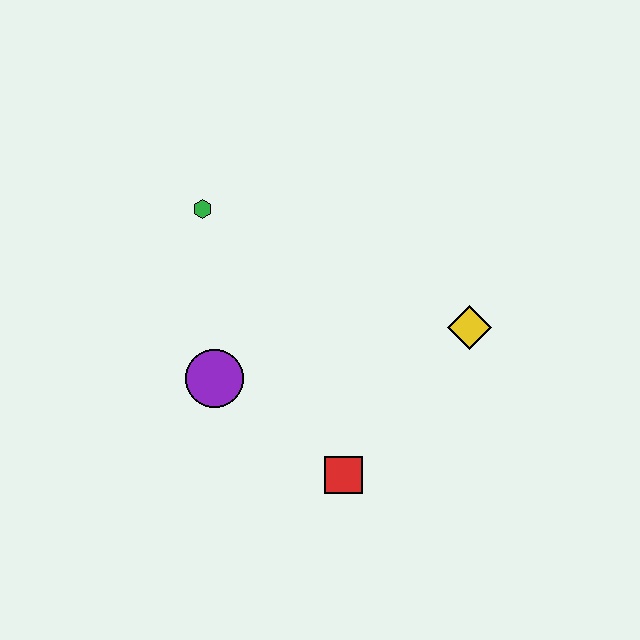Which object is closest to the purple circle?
The red square is closest to the purple circle.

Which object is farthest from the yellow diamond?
The green hexagon is farthest from the yellow diamond.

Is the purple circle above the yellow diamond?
No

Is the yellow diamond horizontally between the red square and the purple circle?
No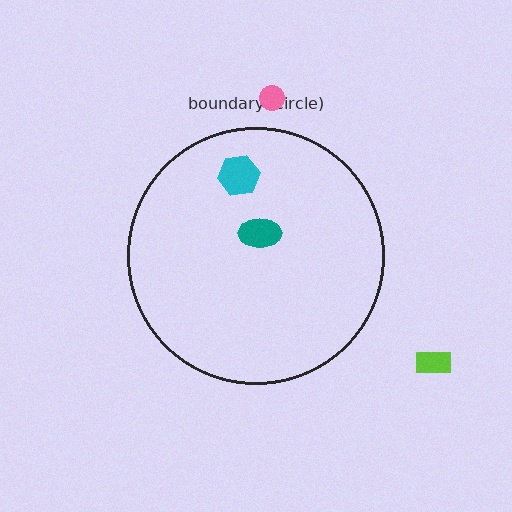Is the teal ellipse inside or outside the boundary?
Inside.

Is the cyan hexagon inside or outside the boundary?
Inside.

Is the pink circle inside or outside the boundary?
Outside.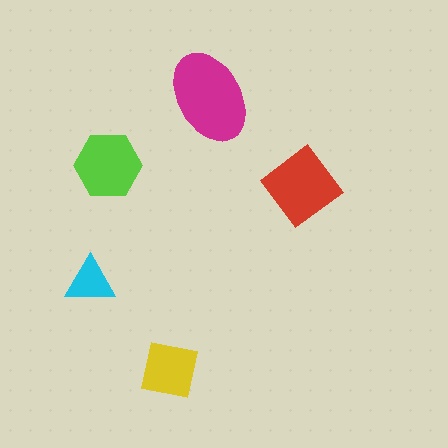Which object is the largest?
The magenta ellipse.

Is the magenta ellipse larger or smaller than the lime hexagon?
Larger.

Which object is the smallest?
The cyan triangle.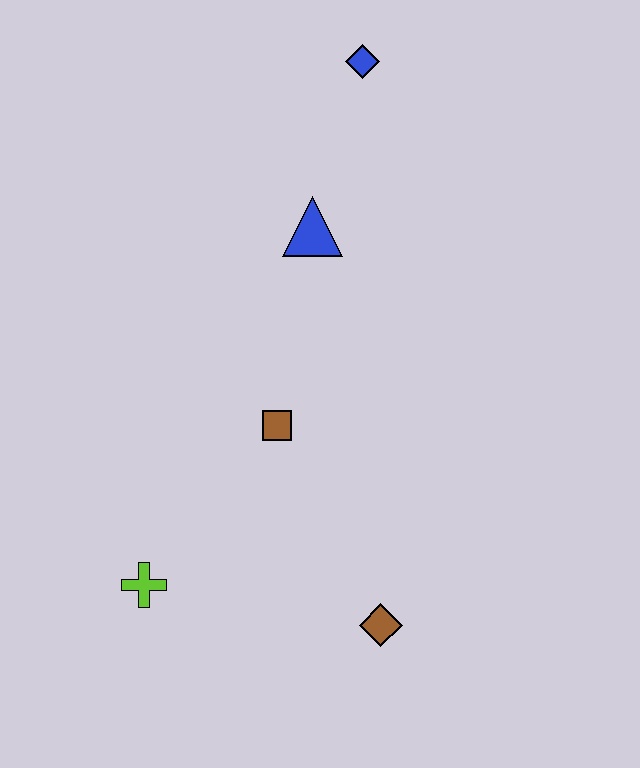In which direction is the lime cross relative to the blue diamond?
The lime cross is below the blue diamond.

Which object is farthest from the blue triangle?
The brown diamond is farthest from the blue triangle.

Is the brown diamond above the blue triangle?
No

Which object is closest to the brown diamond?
The brown square is closest to the brown diamond.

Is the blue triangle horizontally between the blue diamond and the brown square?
Yes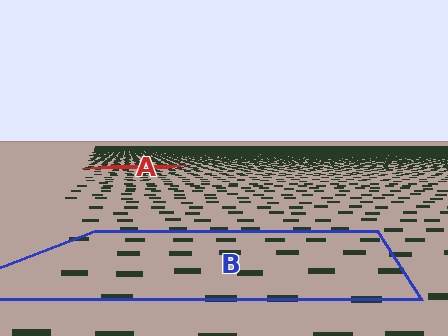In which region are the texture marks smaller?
The texture marks are smaller in region A, because it is farther away.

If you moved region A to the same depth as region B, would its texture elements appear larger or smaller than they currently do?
They would appear larger. At a closer depth, the same texture elements are projected at a bigger on-screen size.